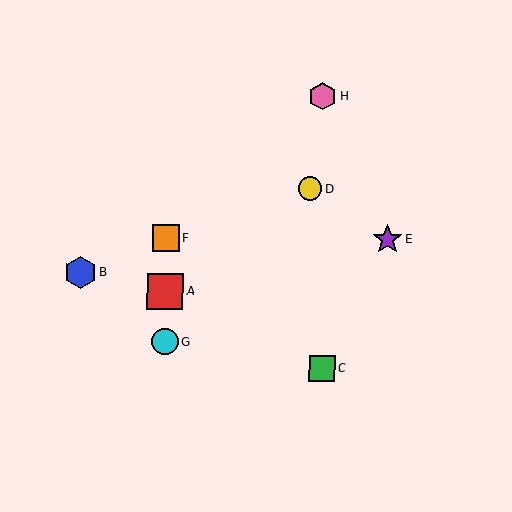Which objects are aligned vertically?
Objects A, F, G are aligned vertically.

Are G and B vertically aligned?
No, G is at x≈165 and B is at x≈80.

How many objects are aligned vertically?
3 objects (A, F, G) are aligned vertically.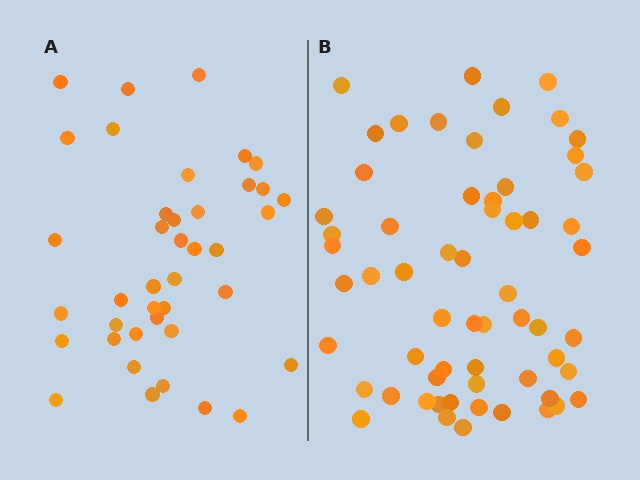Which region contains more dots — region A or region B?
Region B (the right region) has more dots.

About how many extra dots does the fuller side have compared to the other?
Region B has approximately 20 more dots than region A.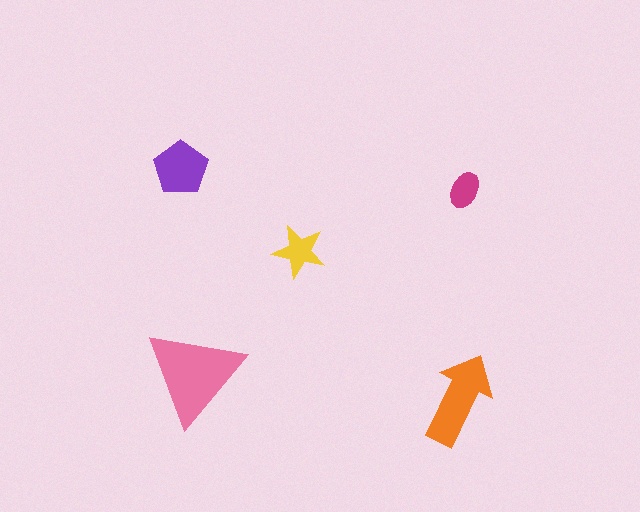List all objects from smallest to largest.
The magenta ellipse, the yellow star, the purple pentagon, the orange arrow, the pink triangle.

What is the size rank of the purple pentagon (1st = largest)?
3rd.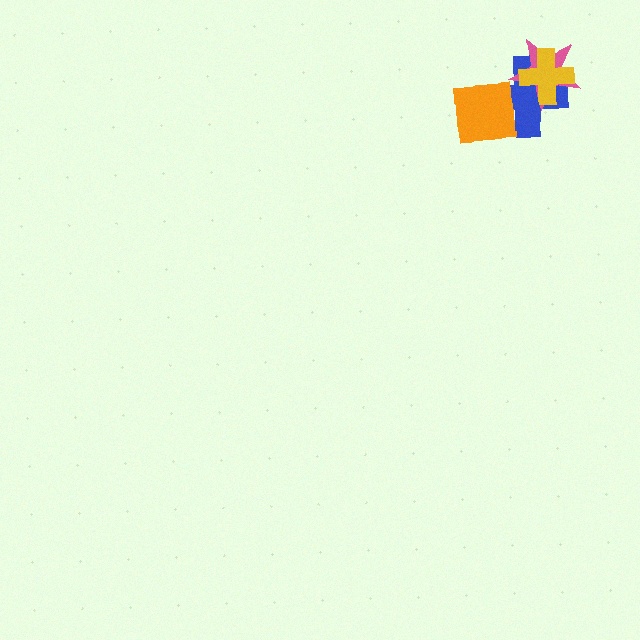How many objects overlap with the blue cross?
3 objects overlap with the blue cross.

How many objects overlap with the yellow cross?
2 objects overlap with the yellow cross.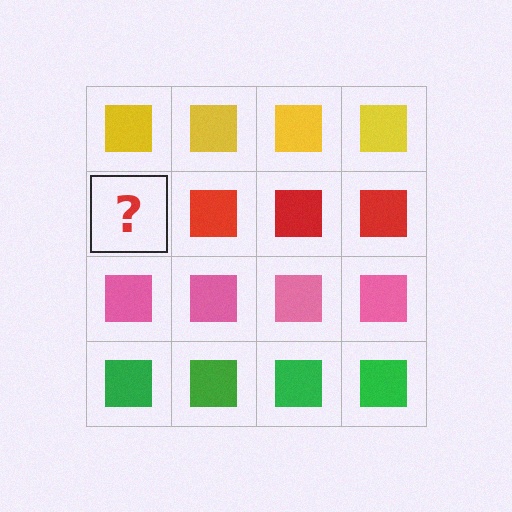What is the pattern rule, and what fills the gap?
The rule is that each row has a consistent color. The gap should be filled with a red square.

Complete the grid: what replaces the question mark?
The question mark should be replaced with a red square.